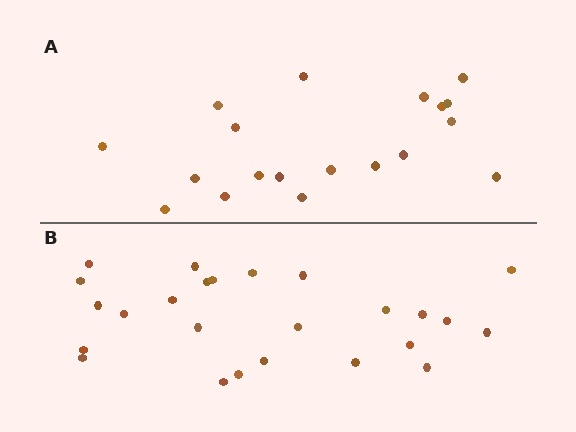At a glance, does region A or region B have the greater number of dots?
Region B (the bottom region) has more dots.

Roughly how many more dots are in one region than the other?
Region B has about 6 more dots than region A.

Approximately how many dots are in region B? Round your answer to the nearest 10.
About 20 dots. (The exact count is 25, which rounds to 20.)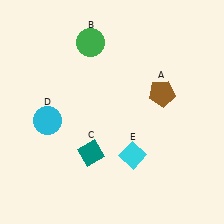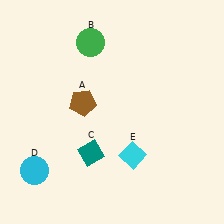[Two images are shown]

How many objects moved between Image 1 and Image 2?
2 objects moved between the two images.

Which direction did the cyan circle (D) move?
The cyan circle (D) moved down.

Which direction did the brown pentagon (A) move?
The brown pentagon (A) moved left.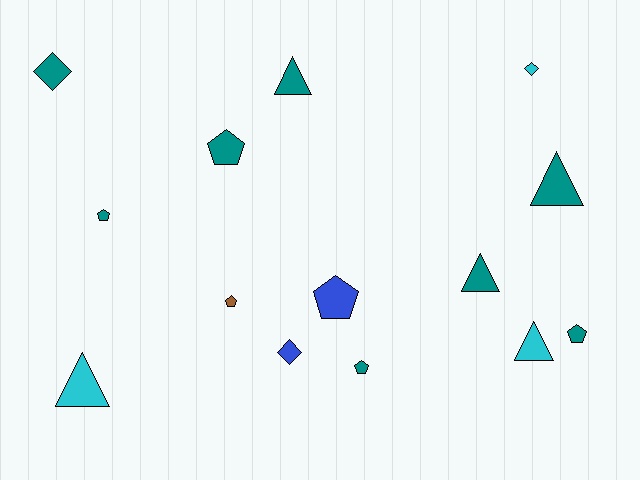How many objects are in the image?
There are 14 objects.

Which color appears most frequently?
Teal, with 8 objects.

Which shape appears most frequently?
Pentagon, with 6 objects.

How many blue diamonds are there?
There is 1 blue diamond.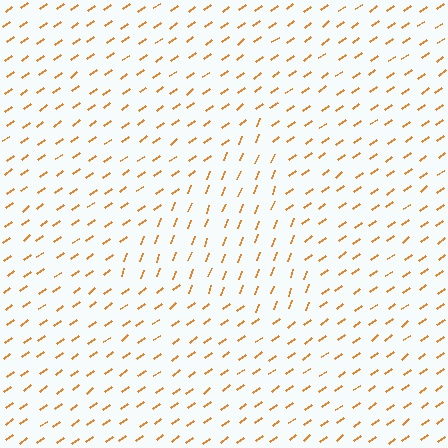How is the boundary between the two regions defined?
The boundary is defined purely by a change in line orientation (approximately 33 degrees difference). All lines are the same color and thickness.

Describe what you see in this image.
The image is filled with small orange line segments. A triangle region in the image has lines oriented differently from the surrounding lines, creating a visible texture boundary.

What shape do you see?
I see a triangle.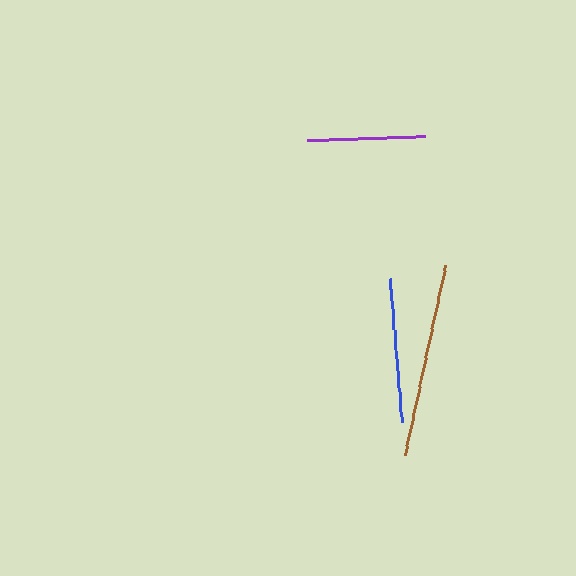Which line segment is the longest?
The brown line is the longest at approximately 195 pixels.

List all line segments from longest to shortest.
From longest to shortest: brown, blue, purple.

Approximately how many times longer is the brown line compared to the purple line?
The brown line is approximately 1.7 times the length of the purple line.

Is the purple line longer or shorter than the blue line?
The blue line is longer than the purple line.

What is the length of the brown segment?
The brown segment is approximately 195 pixels long.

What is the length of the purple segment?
The purple segment is approximately 118 pixels long.